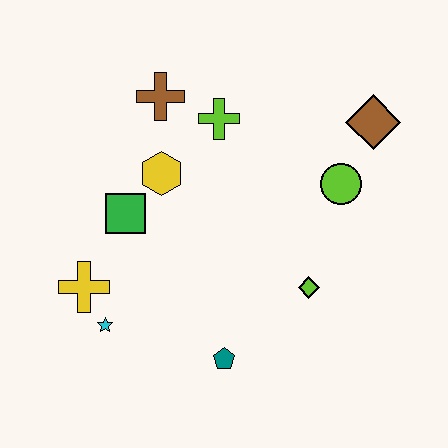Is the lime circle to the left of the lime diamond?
No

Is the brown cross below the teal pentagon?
No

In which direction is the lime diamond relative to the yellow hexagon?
The lime diamond is to the right of the yellow hexagon.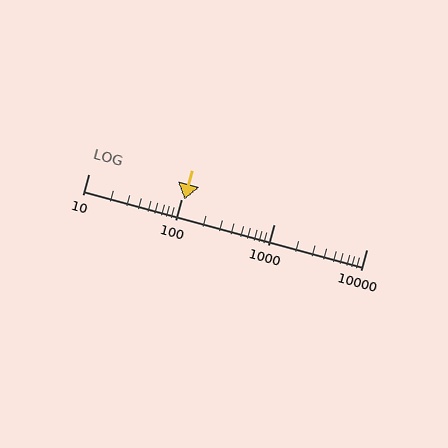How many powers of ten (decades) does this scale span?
The scale spans 3 decades, from 10 to 10000.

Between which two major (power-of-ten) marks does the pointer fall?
The pointer is between 100 and 1000.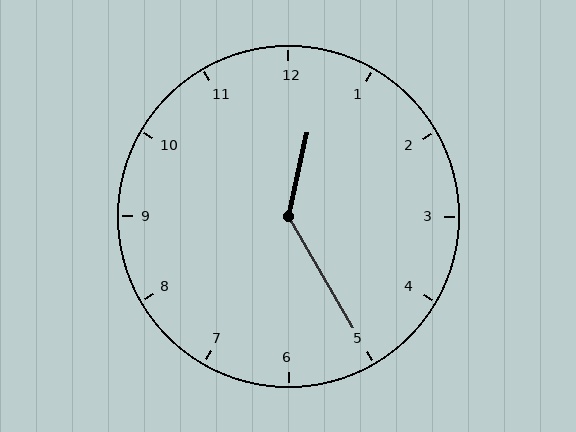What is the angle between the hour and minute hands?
Approximately 138 degrees.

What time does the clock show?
12:25.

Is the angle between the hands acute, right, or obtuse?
It is obtuse.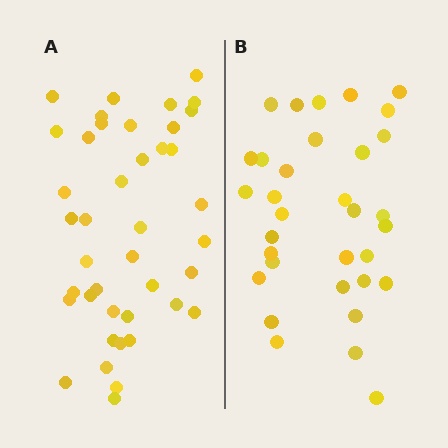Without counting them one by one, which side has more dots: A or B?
Region A (the left region) has more dots.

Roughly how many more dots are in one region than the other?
Region A has roughly 8 or so more dots than region B.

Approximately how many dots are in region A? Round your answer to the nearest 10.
About 40 dots. (The exact count is 41, which rounds to 40.)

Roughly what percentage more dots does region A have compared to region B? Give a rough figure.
About 25% more.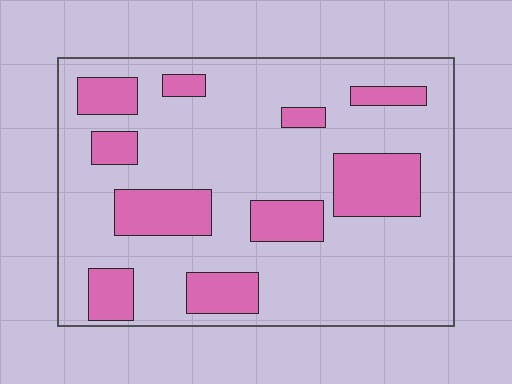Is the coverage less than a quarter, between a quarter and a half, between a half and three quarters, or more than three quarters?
Less than a quarter.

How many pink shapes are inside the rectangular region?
10.